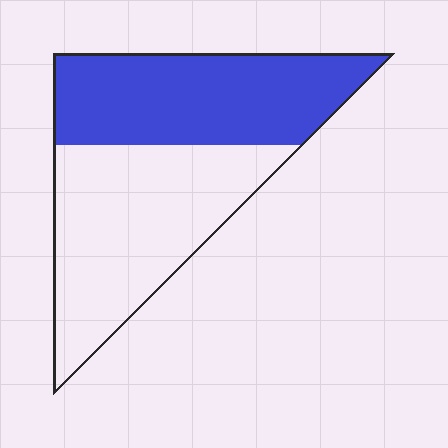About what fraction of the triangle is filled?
About one half (1/2).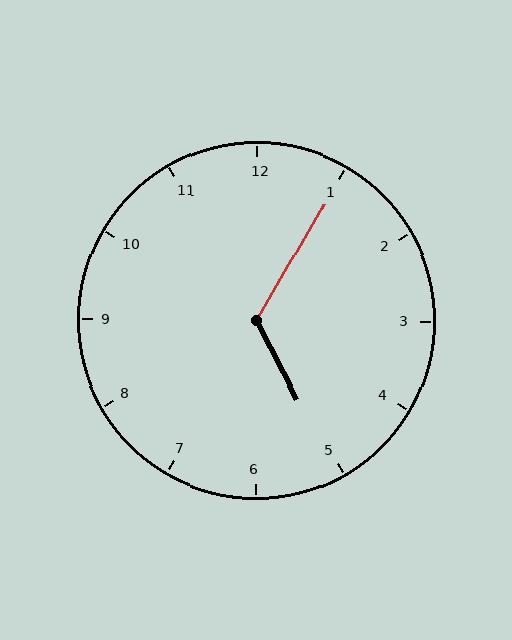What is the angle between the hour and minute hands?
Approximately 122 degrees.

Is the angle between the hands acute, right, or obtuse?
It is obtuse.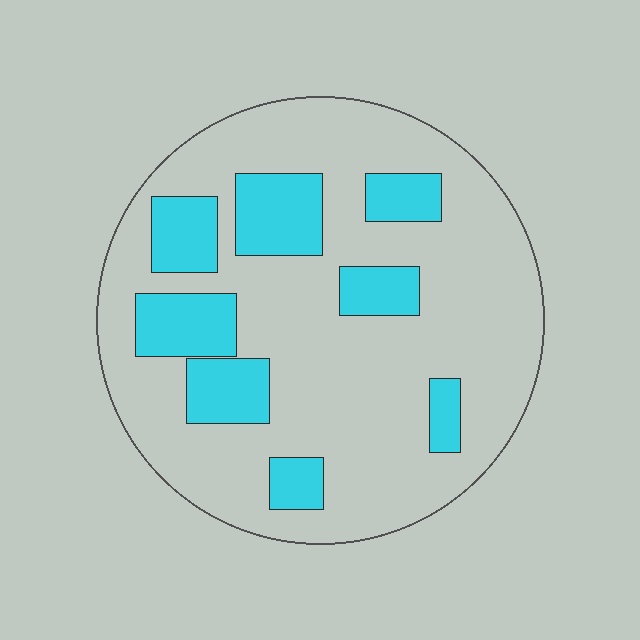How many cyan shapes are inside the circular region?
8.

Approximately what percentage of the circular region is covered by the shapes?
Approximately 25%.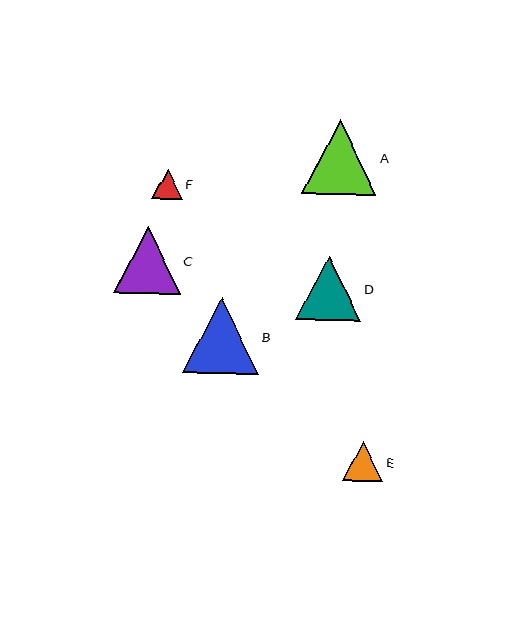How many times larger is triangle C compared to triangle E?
Triangle C is approximately 1.6 times the size of triangle E.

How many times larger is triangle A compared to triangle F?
Triangle A is approximately 2.4 times the size of triangle F.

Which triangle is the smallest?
Triangle F is the smallest with a size of approximately 31 pixels.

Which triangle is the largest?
Triangle B is the largest with a size of approximately 76 pixels.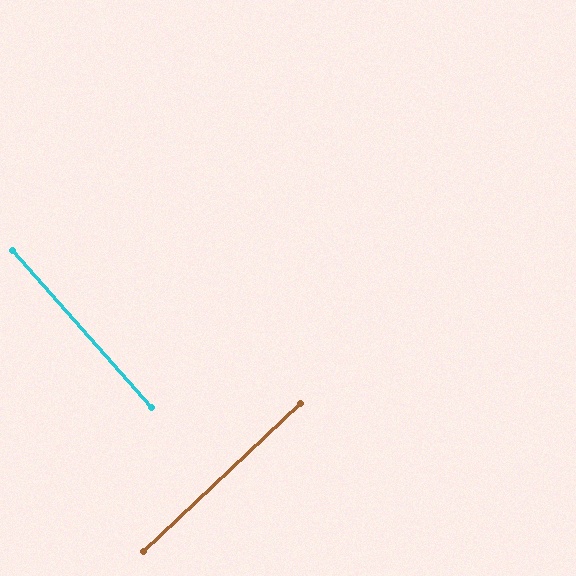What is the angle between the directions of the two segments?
Approximately 88 degrees.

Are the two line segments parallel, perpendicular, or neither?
Perpendicular — they meet at approximately 88°.